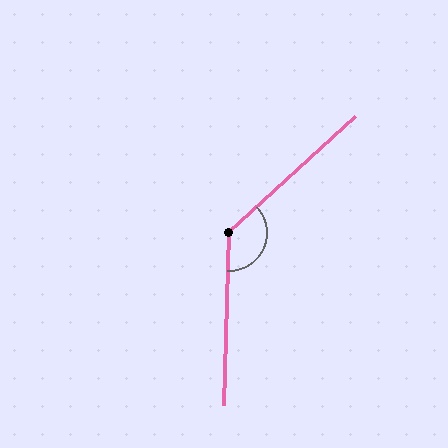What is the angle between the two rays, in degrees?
Approximately 134 degrees.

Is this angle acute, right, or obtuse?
It is obtuse.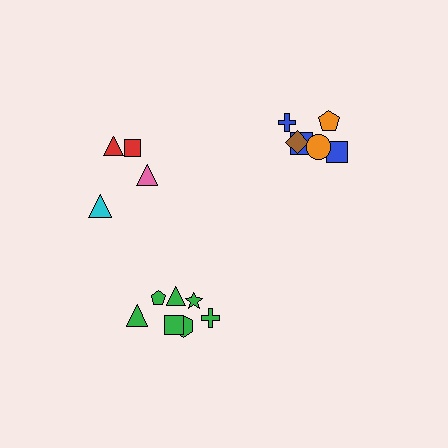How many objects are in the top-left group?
There are 4 objects.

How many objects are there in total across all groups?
There are 17 objects.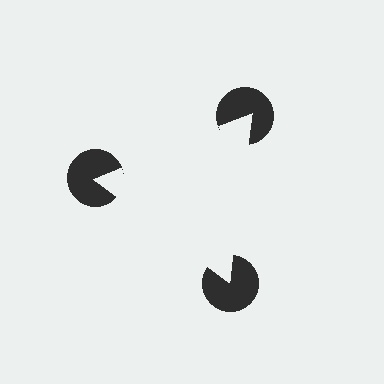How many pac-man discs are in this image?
There are 3 — one at each vertex of the illusory triangle.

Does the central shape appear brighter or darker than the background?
It typically appears slightly brighter than the background, even though no actual brightness change is drawn.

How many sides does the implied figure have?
3 sides.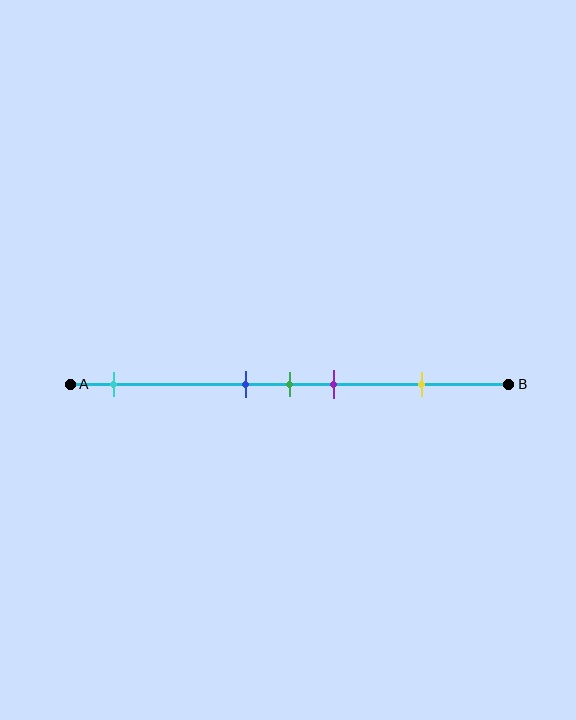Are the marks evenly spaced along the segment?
No, the marks are not evenly spaced.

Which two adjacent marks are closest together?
The blue and green marks are the closest adjacent pair.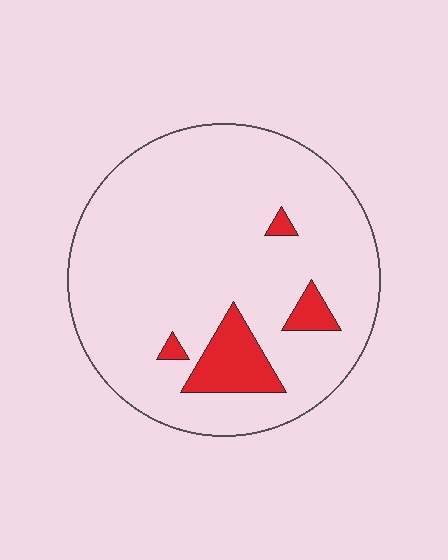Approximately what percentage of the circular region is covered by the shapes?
Approximately 10%.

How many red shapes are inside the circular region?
4.